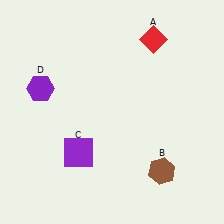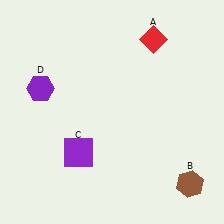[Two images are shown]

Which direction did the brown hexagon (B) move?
The brown hexagon (B) moved right.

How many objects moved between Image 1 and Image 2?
1 object moved between the two images.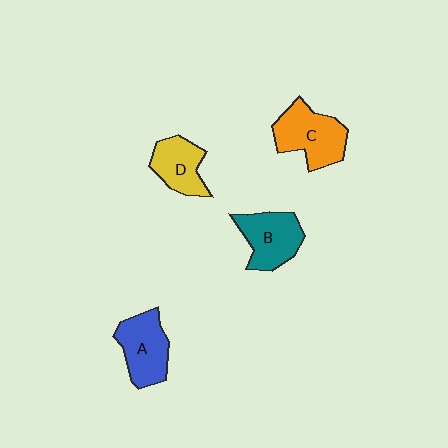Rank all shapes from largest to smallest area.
From largest to smallest: C (orange), A (blue), B (teal), D (yellow).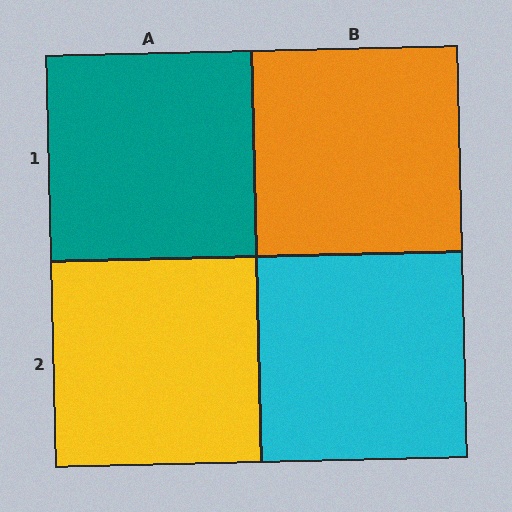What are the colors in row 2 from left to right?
Yellow, cyan.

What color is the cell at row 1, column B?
Orange.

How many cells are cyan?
1 cell is cyan.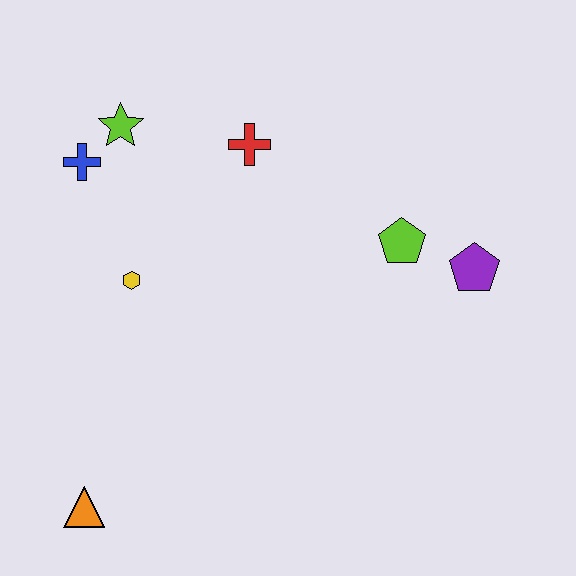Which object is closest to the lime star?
The blue cross is closest to the lime star.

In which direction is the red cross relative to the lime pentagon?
The red cross is to the left of the lime pentagon.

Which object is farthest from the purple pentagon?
The orange triangle is farthest from the purple pentagon.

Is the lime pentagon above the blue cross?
No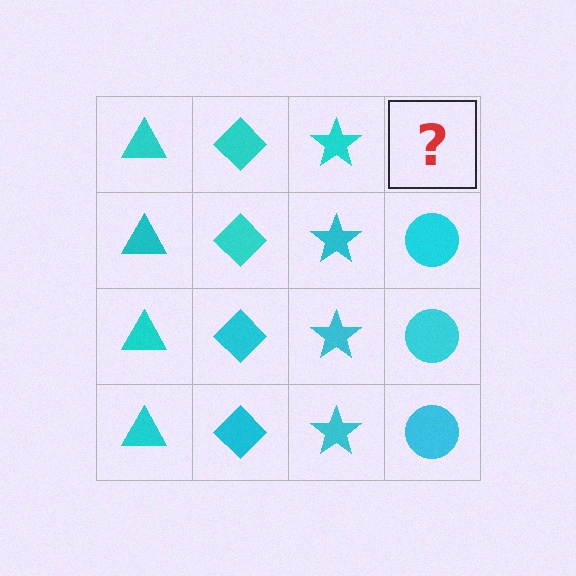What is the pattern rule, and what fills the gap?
The rule is that each column has a consistent shape. The gap should be filled with a cyan circle.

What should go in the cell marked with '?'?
The missing cell should contain a cyan circle.